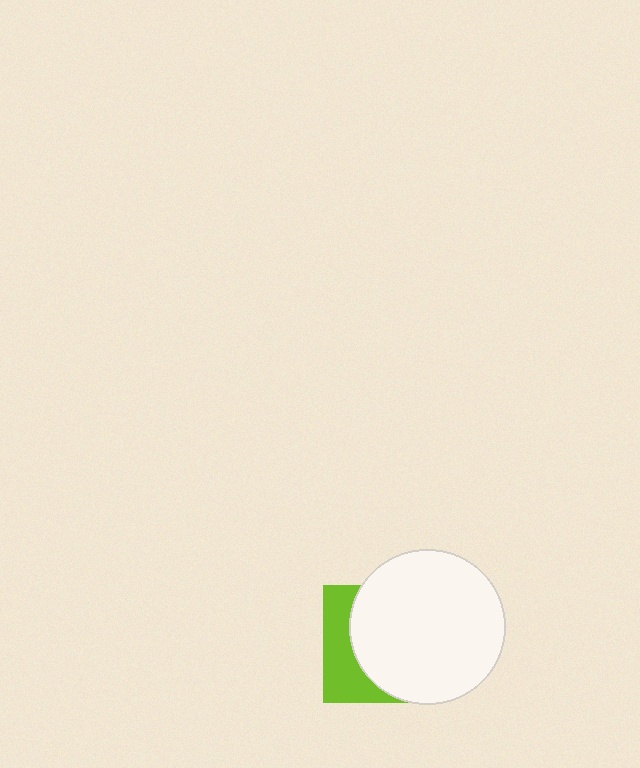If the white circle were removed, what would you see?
You would see the complete lime square.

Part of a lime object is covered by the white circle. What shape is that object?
It is a square.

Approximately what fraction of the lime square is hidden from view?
Roughly 68% of the lime square is hidden behind the white circle.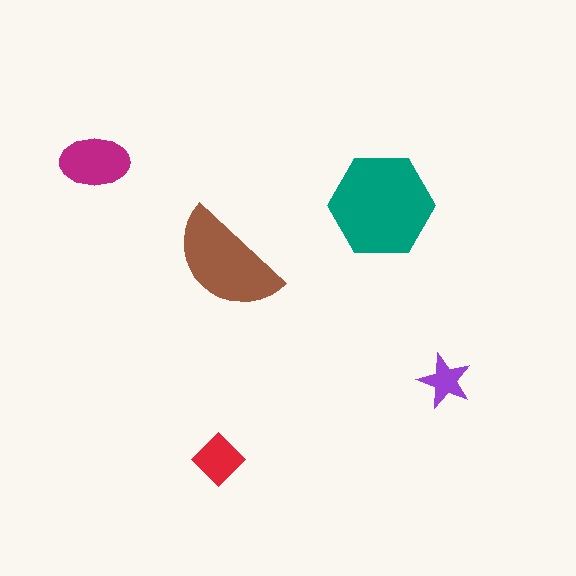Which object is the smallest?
The purple star.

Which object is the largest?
The teal hexagon.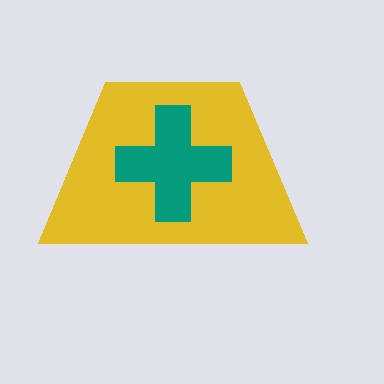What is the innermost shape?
The teal cross.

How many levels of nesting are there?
2.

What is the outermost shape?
The yellow trapezoid.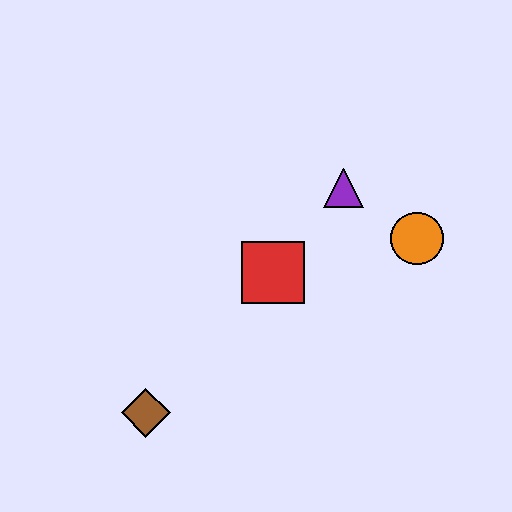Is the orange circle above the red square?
Yes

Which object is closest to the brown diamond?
The red square is closest to the brown diamond.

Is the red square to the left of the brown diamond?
No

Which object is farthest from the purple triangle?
The brown diamond is farthest from the purple triangle.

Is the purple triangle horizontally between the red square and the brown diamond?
No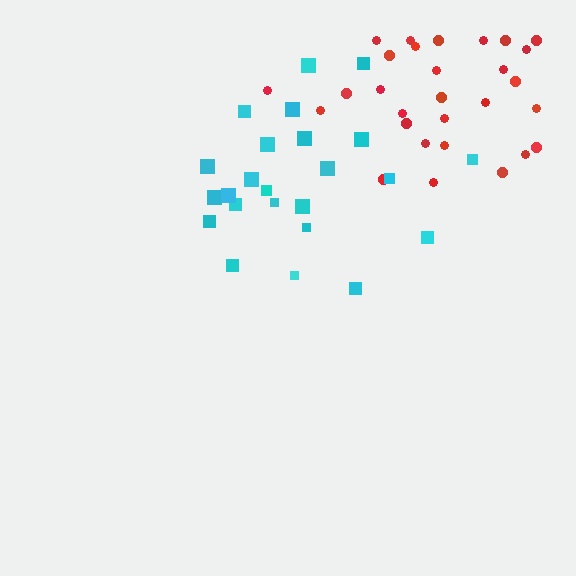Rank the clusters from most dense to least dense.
red, cyan.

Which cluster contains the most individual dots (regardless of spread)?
Red (29).